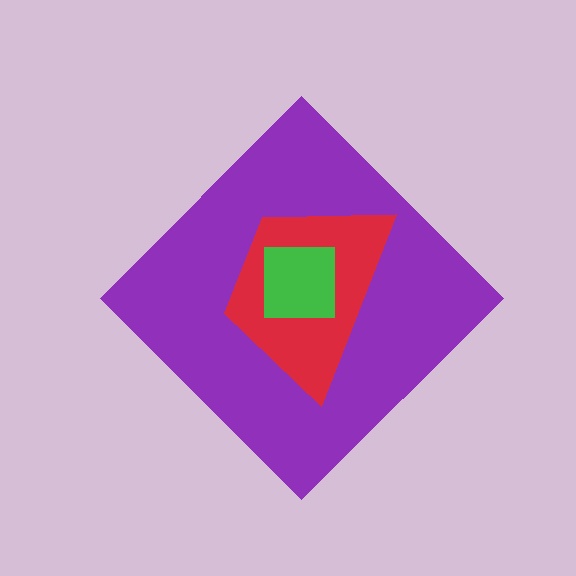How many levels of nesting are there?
3.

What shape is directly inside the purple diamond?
The red trapezoid.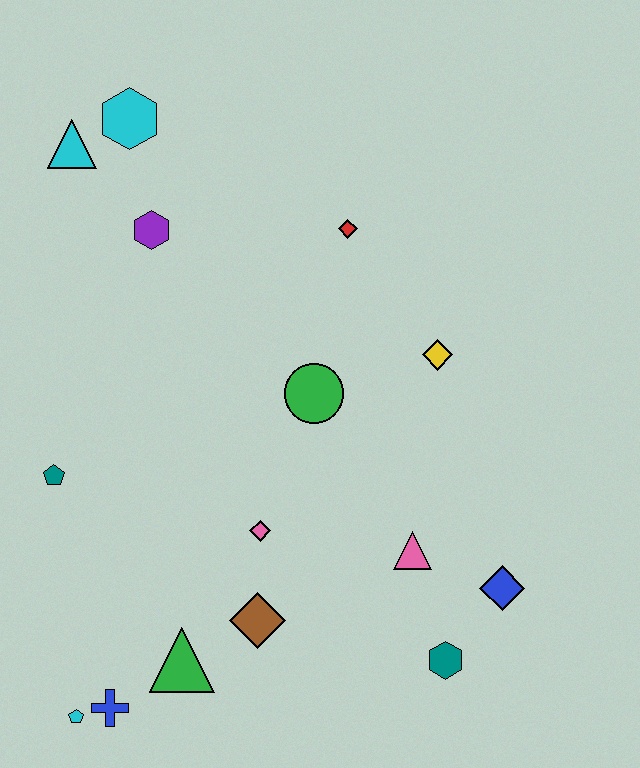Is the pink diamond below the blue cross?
No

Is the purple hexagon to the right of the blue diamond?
No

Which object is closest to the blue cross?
The cyan pentagon is closest to the blue cross.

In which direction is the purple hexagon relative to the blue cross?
The purple hexagon is above the blue cross.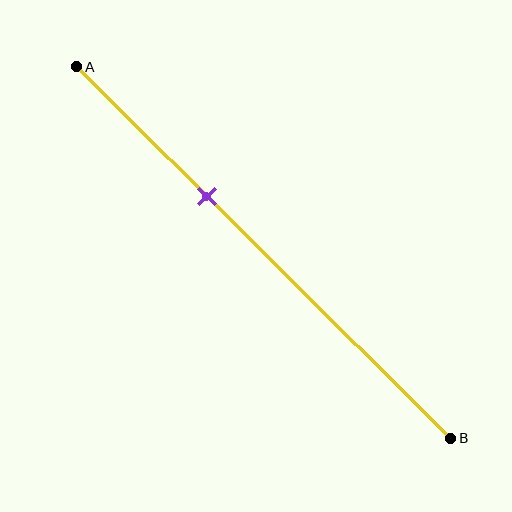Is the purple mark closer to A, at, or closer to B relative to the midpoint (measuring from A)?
The purple mark is closer to point A than the midpoint of segment AB.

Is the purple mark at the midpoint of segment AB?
No, the mark is at about 35% from A, not at the 50% midpoint.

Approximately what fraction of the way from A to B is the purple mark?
The purple mark is approximately 35% of the way from A to B.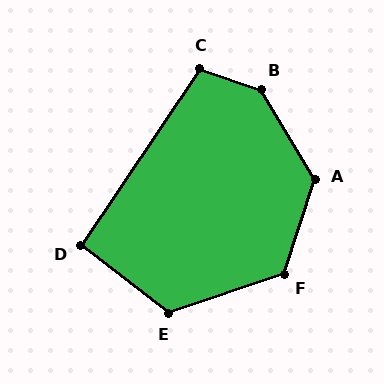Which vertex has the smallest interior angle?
D, at approximately 94 degrees.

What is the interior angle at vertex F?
Approximately 127 degrees (obtuse).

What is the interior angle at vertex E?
Approximately 124 degrees (obtuse).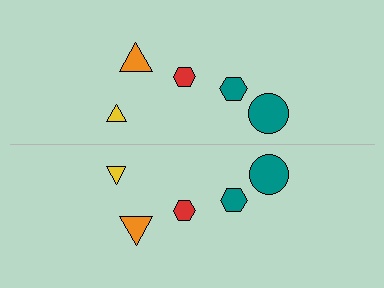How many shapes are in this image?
There are 10 shapes in this image.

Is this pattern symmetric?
Yes, this pattern has bilateral (reflection) symmetry.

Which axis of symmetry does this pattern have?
The pattern has a horizontal axis of symmetry running through the center of the image.